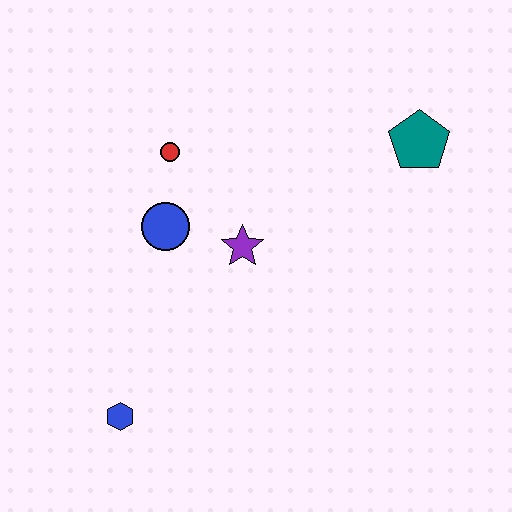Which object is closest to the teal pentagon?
The purple star is closest to the teal pentagon.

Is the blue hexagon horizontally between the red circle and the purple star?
No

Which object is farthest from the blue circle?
The teal pentagon is farthest from the blue circle.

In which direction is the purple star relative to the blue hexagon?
The purple star is above the blue hexagon.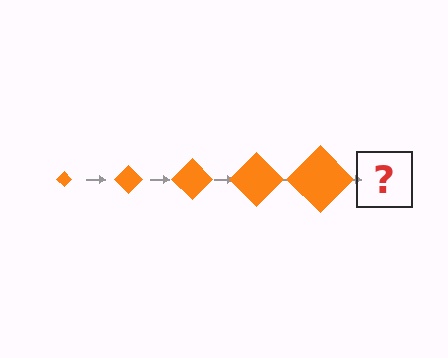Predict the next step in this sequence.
The next step is an orange diamond, larger than the previous one.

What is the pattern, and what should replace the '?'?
The pattern is that the diamond gets progressively larger each step. The '?' should be an orange diamond, larger than the previous one.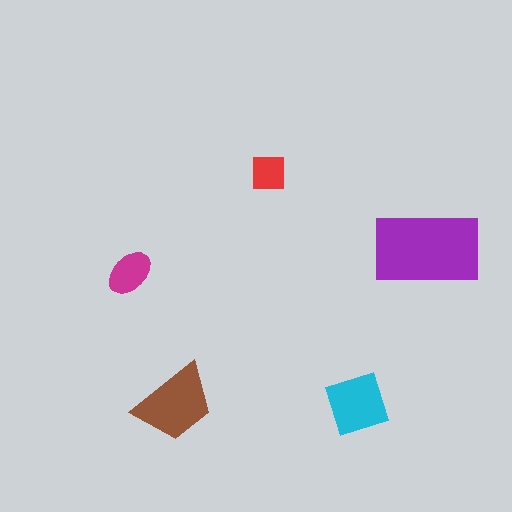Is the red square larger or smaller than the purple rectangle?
Smaller.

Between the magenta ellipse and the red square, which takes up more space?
The magenta ellipse.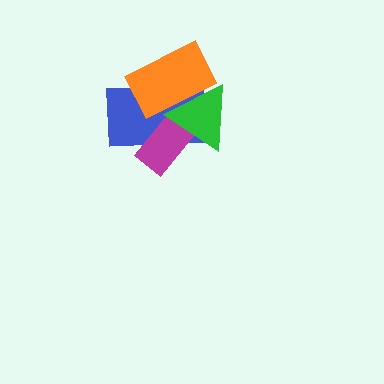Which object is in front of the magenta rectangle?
The green triangle is in front of the magenta rectangle.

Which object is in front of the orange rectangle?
The green triangle is in front of the orange rectangle.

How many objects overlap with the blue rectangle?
3 objects overlap with the blue rectangle.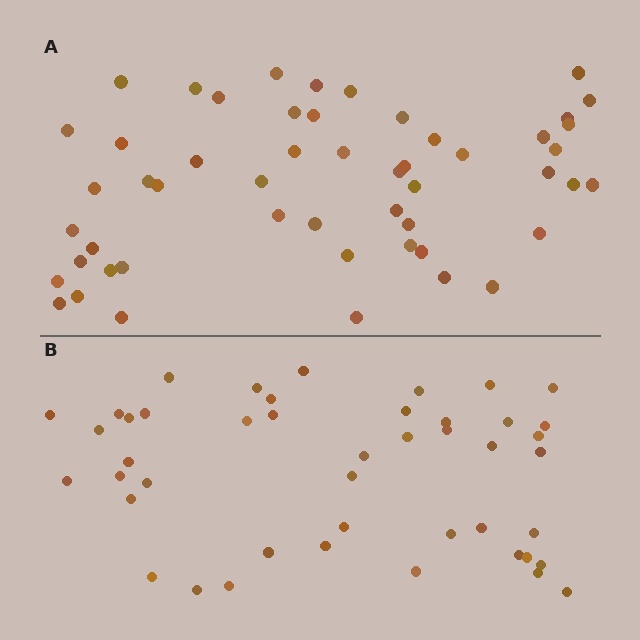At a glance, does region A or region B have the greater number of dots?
Region A (the top region) has more dots.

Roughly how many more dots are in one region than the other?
Region A has roughly 8 or so more dots than region B.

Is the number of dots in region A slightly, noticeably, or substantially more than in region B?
Region A has only slightly more — the two regions are fairly close. The ratio is roughly 1.2 to 1.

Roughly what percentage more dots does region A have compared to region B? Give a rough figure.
About 15% more.